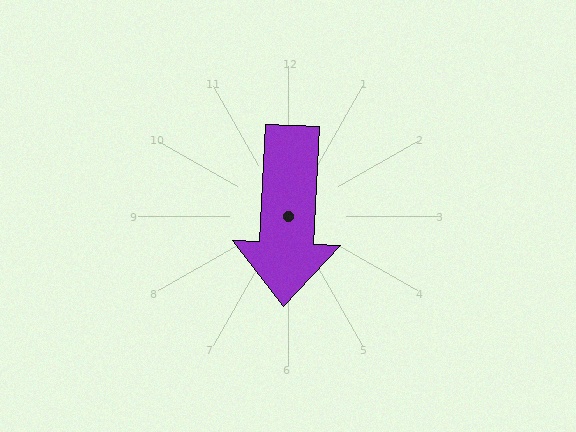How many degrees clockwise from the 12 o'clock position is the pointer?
Approximately 183 degrees.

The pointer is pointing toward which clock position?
Roughly 6 o'clock.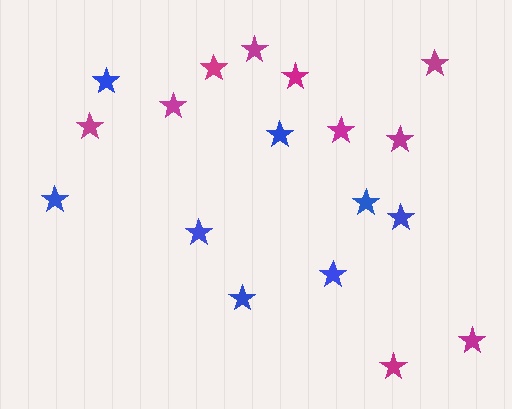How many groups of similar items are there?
There are 2 groups: one group of blue stars (8) and one group of magenta stars (10).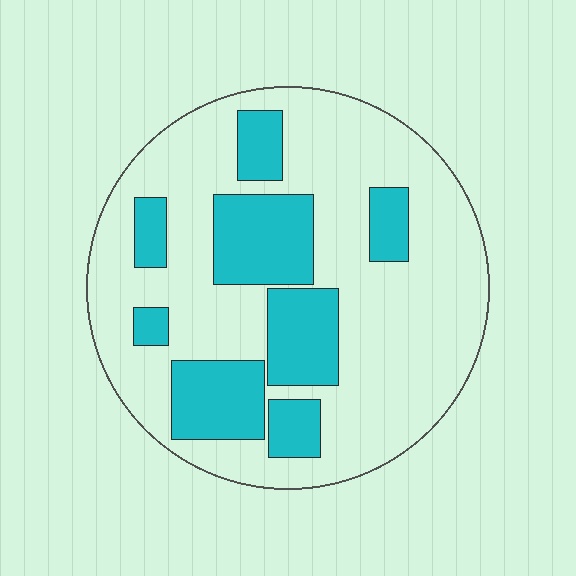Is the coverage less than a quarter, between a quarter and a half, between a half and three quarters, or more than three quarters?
Between a quarter and a half.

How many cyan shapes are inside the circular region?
8.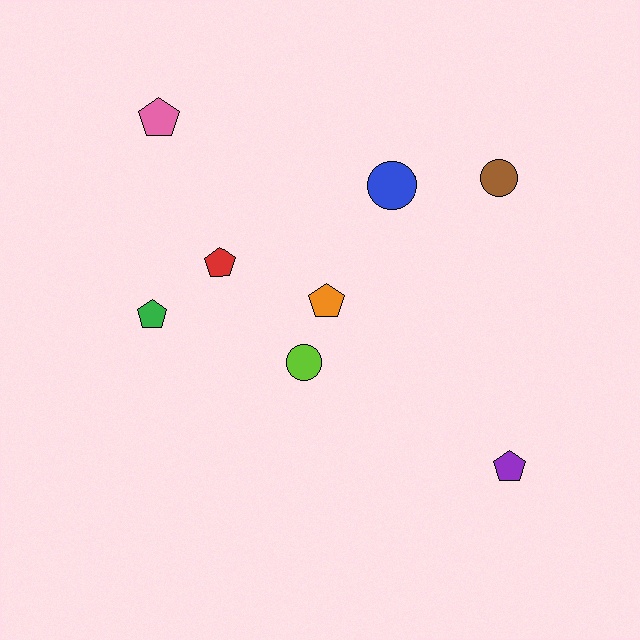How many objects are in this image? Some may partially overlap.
There are 8 objects.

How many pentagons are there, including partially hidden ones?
There are 5 pentagons.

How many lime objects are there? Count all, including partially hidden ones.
There is 1 lime object.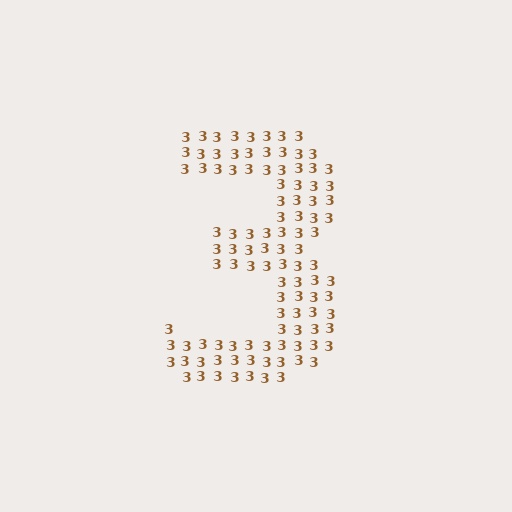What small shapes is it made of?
It is made of small digit 3's.